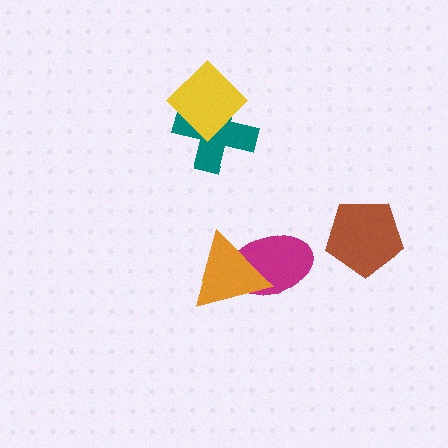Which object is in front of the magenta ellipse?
The orange triangle is in front of the magenta ellipse.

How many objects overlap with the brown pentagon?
0 objects overlap with the brown pentagon.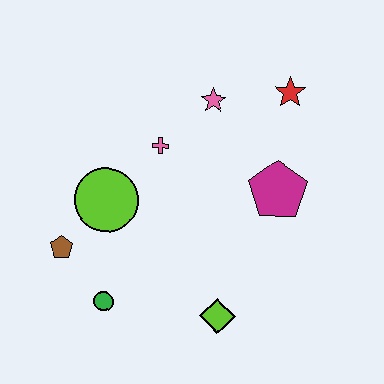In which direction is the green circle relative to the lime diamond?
The green circle is to the left of the lime diamond.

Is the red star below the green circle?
No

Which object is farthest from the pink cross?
The lime diamond is farthest from the pink cross.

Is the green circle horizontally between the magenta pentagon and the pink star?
No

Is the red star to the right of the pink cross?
Yes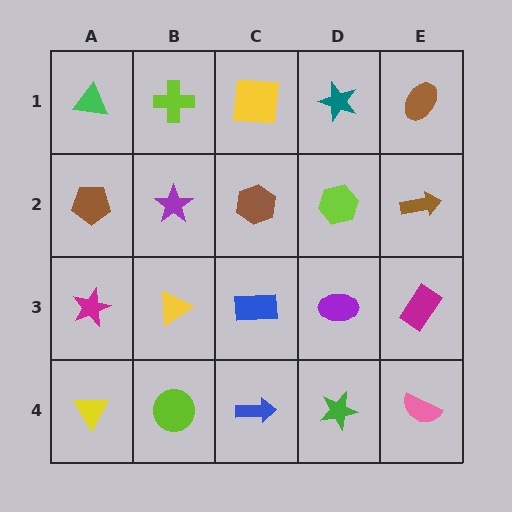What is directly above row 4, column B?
A yellow triangle.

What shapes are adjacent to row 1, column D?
A lime hexagon (row 2, column D), a yellow square (row 1, column C), a brown ellipse (row 1, column E).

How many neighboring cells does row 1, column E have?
2.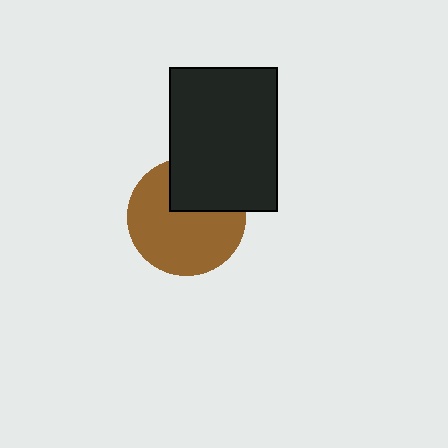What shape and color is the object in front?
The object in front is a black rectangle.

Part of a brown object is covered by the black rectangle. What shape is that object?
It is a circle.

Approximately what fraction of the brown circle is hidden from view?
Roughly 30% of the brown circle is hidden behind the black rectangle.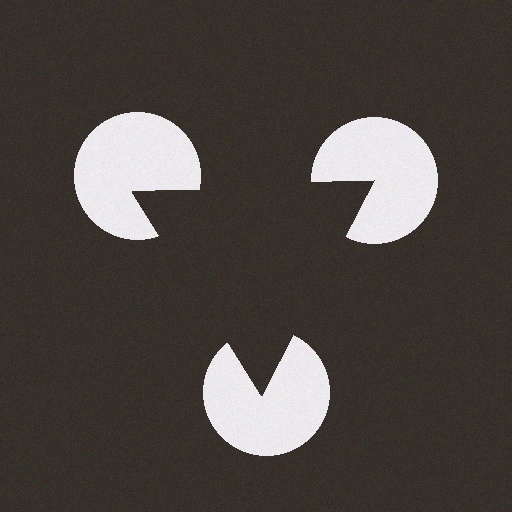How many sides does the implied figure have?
3 sides.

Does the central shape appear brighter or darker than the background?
It typically appears slightly darker than the background, even though no actual brightness change is drawn.